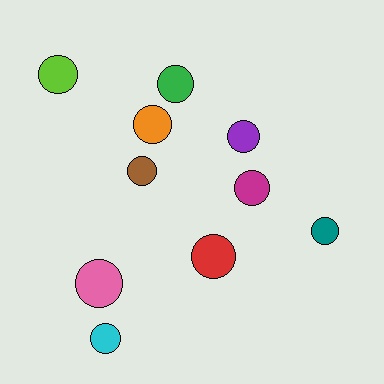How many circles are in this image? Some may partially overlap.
There are 10 circles.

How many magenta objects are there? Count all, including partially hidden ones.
There is 1 magenta object.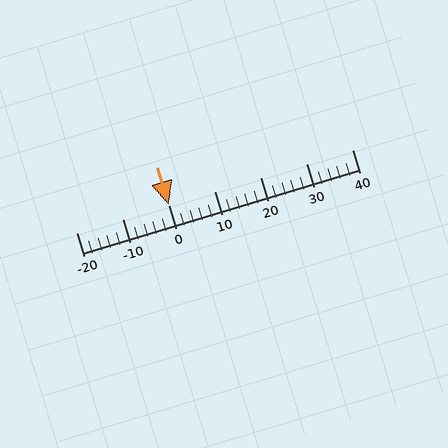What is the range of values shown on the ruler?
The ruler shows values from -20 to 40.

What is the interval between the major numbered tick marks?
The major tick marks are spaced 10 units apart.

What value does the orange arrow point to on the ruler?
The orange arrow points to approximately 0.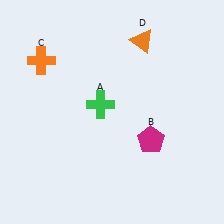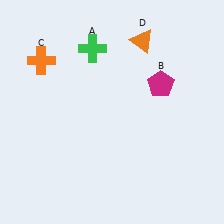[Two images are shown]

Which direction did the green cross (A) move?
The green cross (A) moved up.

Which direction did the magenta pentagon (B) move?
The magenta pentagon (B) moved up.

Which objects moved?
The objects that moved are: the green cross (A), the magenta pentagon (B).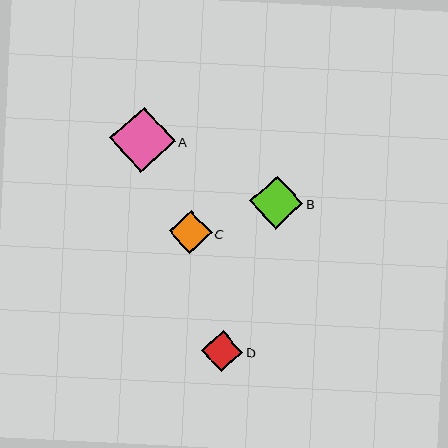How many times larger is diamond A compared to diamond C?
Diamond A is approximately 1.5 times the size of diamond C.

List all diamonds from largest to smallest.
From largest to smallest: A, B, C, D.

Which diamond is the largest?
Diamond A is the largest with a size of approximately 66 pixels.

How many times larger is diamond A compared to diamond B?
Diamond A is approximately 1.2 times the size of diamond B.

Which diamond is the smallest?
Diamond D is the smallest with a size of approximately 41 pixels.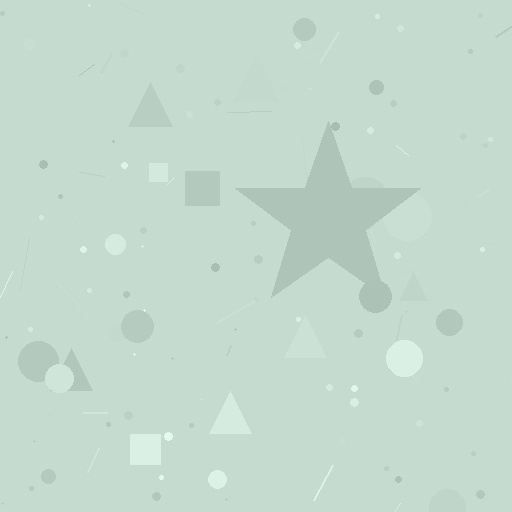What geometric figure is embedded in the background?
A star is embedded in the background.